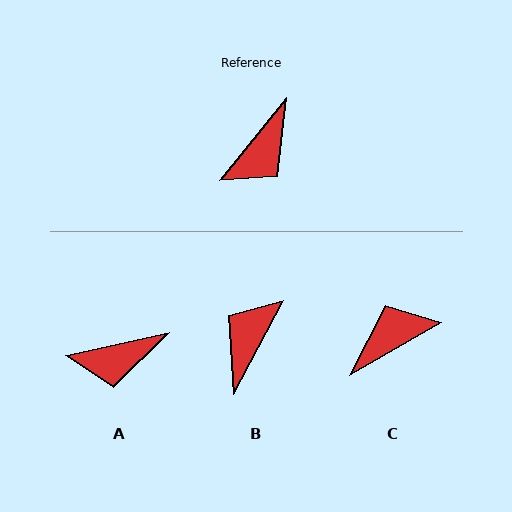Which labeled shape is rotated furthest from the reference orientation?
B, about 169 degrees away.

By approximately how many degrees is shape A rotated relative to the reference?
Approximately 38 degrees clockwise.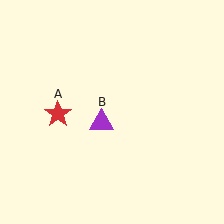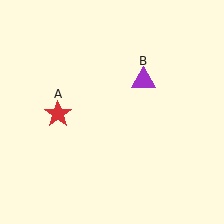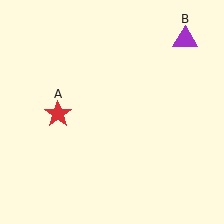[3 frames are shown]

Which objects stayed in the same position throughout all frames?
Red star (object A) remained stationary.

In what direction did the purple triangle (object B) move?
The purple triangle (object B) moved up and to the right.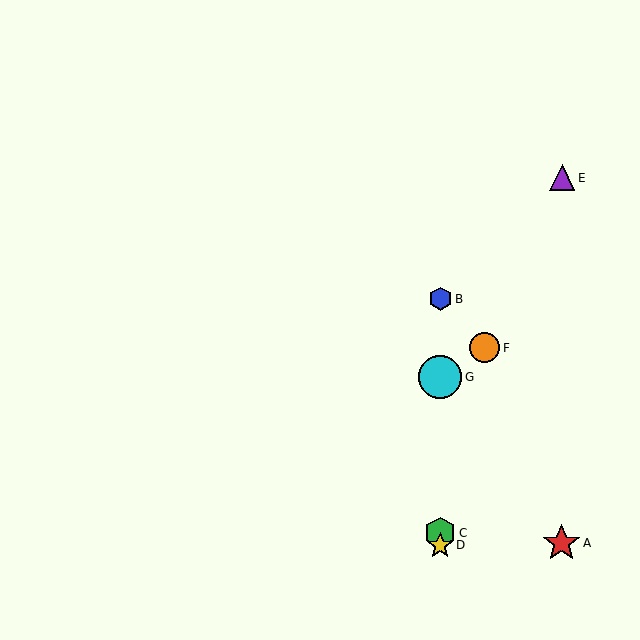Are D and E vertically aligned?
No, D is at x≈440 and E is at x≈562.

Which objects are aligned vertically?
Objects B, C, D, G are aligned vertically.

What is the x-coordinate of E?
Object E is at x≈562.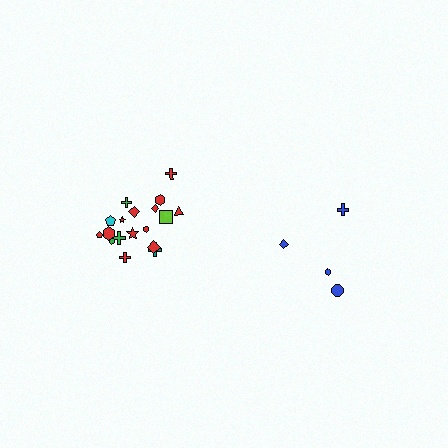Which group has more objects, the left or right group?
The left group.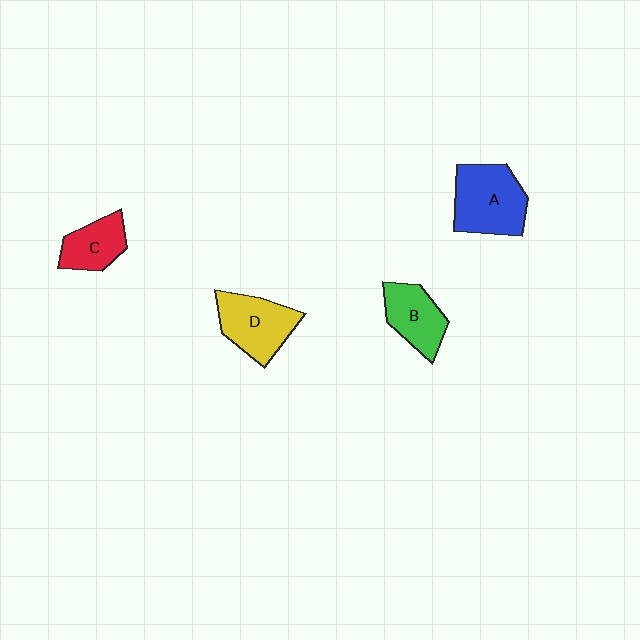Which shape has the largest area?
Shape A (blue).